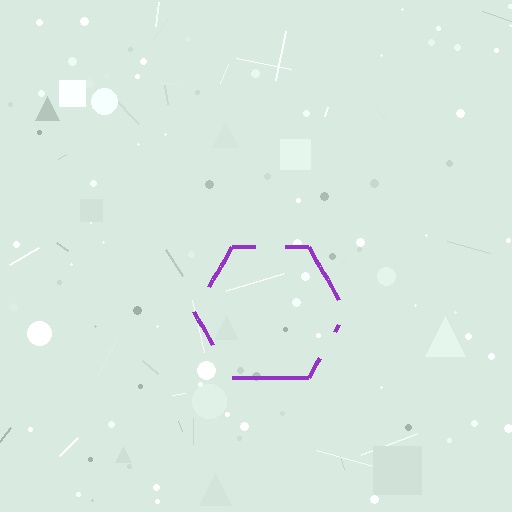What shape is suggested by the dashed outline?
The dashed outline suggests a hexagon.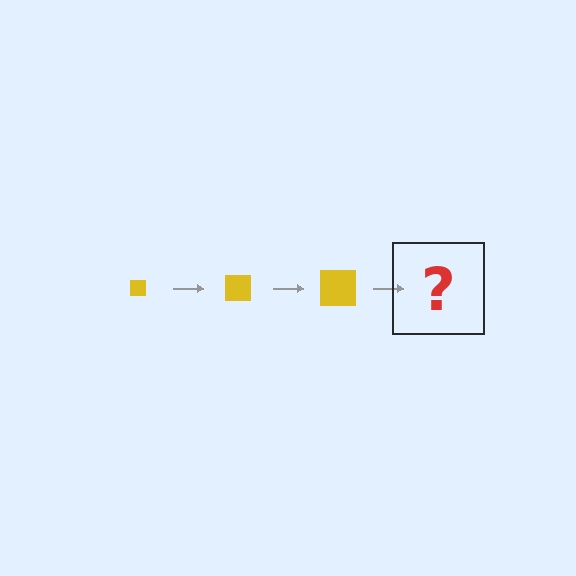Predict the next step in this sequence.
The next step is a yellow square, larger than the previous one.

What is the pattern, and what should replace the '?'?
The pattern is that the square gets progressively larger each step. The '?' should be a yellow square, larger than the previous one.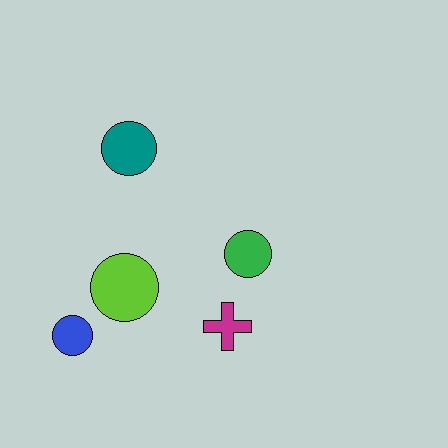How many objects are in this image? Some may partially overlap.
There are 5 objects.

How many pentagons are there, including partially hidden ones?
There are no pentagons.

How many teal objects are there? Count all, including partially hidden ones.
There is 1 teal object.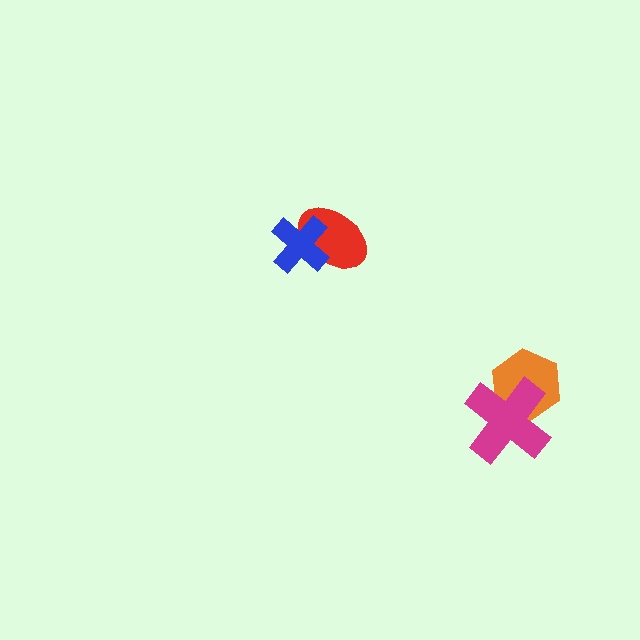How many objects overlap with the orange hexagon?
1 object overlaps with the orange hexagon.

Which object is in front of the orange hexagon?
The magenta cross is in front of the orange hexagon.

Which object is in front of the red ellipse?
The blue cross is in front of the red ellipse.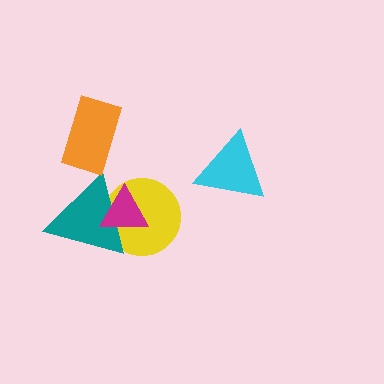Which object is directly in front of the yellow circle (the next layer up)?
The teal triangle is directly in front of the yellow circle.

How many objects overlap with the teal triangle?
2 objects overlap with the teal triangle.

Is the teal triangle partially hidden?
Yes, it is partially covered by another shape.